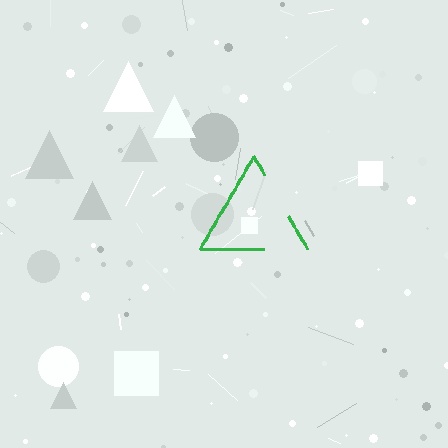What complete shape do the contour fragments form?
The contour fragments form a triangle.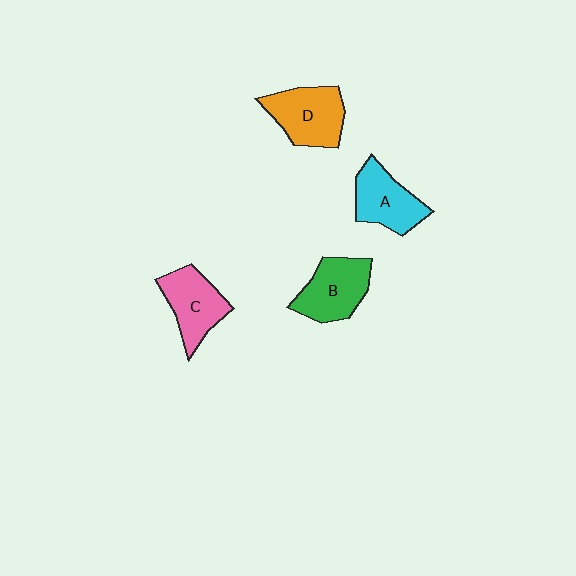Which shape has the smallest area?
Shape A (cyan).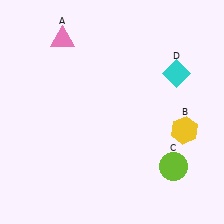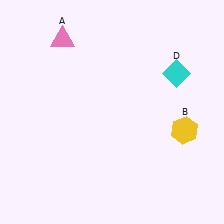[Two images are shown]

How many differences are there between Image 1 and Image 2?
There is 1 difference between the two images.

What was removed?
The lime circle (C) was removed in Image 2.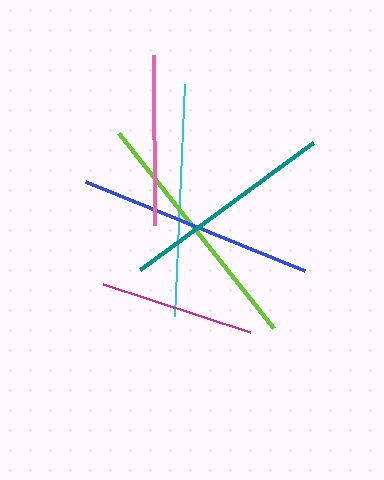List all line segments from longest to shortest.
From longest to shortest: lime, blue, cyan, teal, pink, magenta.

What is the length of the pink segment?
The pink segment is approximately 170 pixels long.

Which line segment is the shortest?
The magenta line is the shortest at approximately 155 pixels.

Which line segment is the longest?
The lime line is the longest at approximately 248 pixels.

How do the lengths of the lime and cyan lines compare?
The lime and cyan lines are approximately the same length.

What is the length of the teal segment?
The teal segment is approximately 214 pixels long.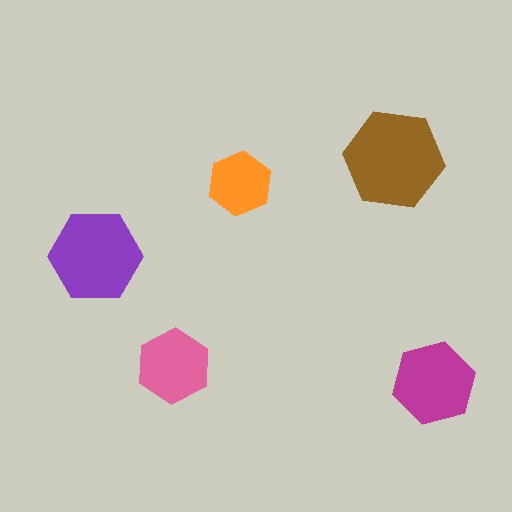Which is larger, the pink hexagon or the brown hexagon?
The brown one.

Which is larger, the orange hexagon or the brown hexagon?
The brown one.